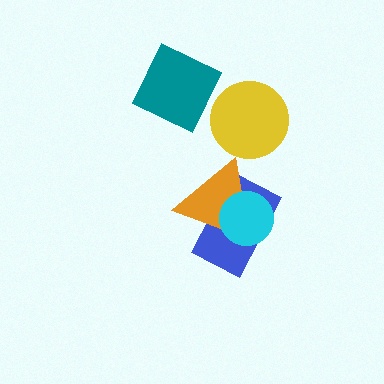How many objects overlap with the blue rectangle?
2 objects overlap with the blue rectangle.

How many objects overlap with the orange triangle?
2 objects overlap with the orange triangle.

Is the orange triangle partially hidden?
Yes, it is partially covered by another shape.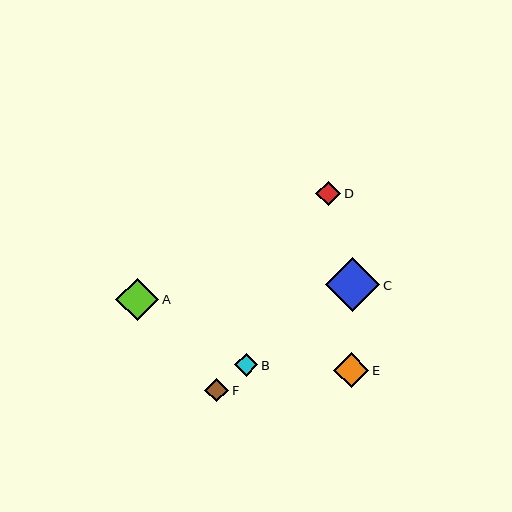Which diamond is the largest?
Diamond C is the largest with a size of approximately 54 pixels.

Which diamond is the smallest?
Diamond B is the smallest with a size of approximately 23 pixels.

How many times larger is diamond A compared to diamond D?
Diamond A is approximately 1.7 times the size of diamond D.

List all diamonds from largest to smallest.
From largest to smallest: C, A, E, D, F, B.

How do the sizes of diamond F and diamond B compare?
Diamond F and diamond B are approximately the same size.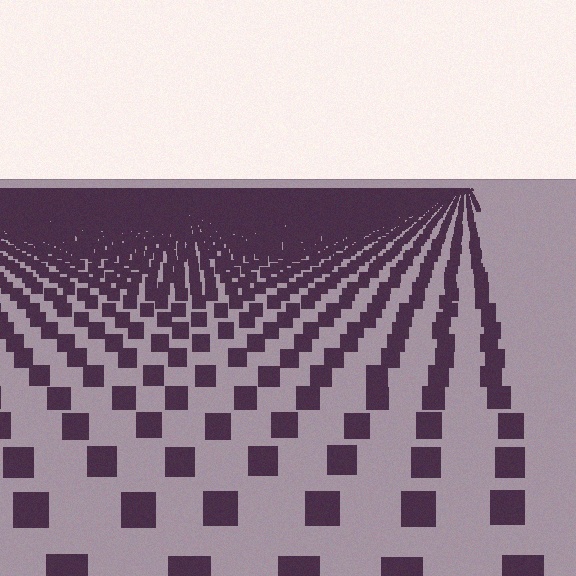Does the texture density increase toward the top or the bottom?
Density increases toward the top.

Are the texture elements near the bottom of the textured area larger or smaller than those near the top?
Larger. Near the bottom, elements are closer to the viewer and appear at a bigger on-screen size.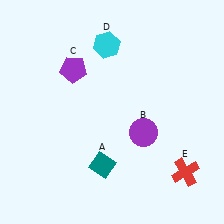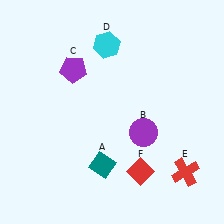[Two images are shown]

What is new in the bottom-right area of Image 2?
A red diamond (F) was added in the bottom-right area of Image 2.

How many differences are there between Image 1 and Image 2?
There is 1 difference between the two images.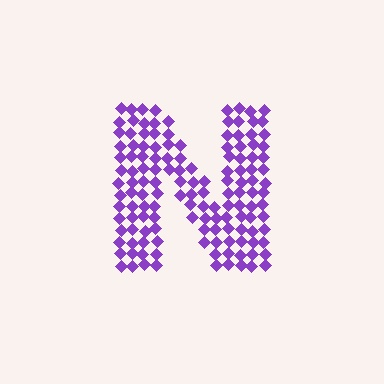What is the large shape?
The large shape is the letter N.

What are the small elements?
The small elements are diamonds.